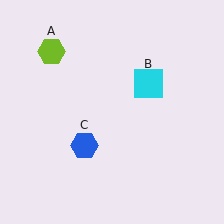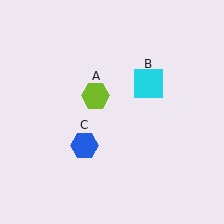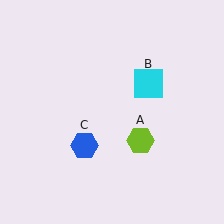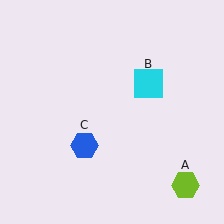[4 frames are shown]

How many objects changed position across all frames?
1 object changed position: lime hexagon (object A).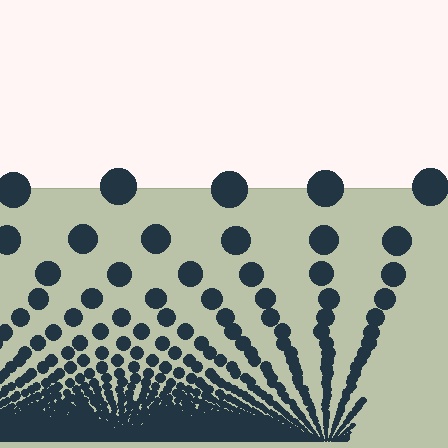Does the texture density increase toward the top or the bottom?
Density increases toward the bottom.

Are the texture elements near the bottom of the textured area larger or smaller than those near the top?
Smaller. The gradient is inverted — elements near the bottom are smaller and denser.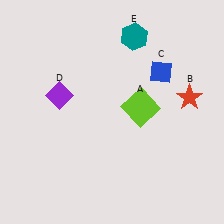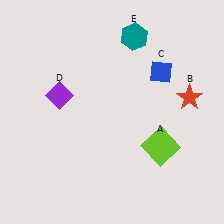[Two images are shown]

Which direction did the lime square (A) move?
The lime square (A) moved down.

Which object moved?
The lime square (A) moved down.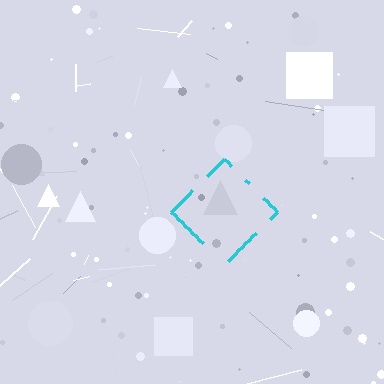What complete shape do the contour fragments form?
The contour fragments form a diamond.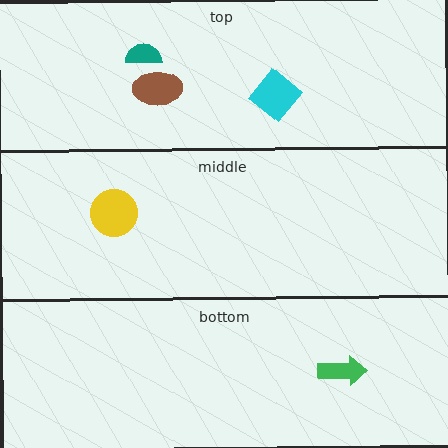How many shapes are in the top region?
3.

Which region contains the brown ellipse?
The top region.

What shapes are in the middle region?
The yellow circle.